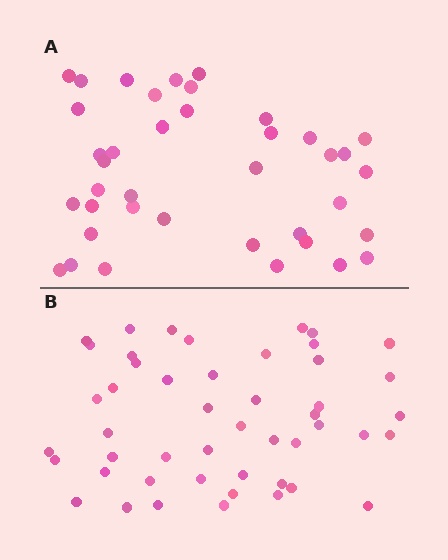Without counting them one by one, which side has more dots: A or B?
Region B (the bottom region) has more dots.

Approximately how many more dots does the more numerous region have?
Region B has roughly 8 or so more dots than region A.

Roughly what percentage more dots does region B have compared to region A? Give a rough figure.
About 25% more.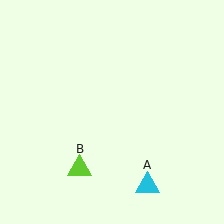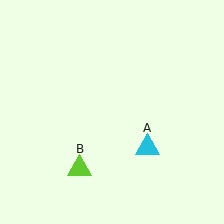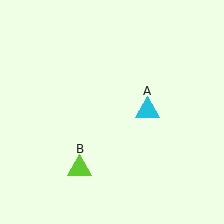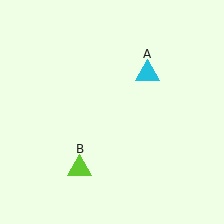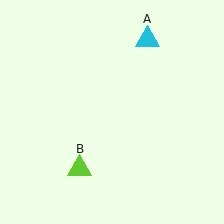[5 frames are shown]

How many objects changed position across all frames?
1 object changed position: cyan triangle (object A).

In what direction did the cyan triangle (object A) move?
The cyan triangle (object A) moved up.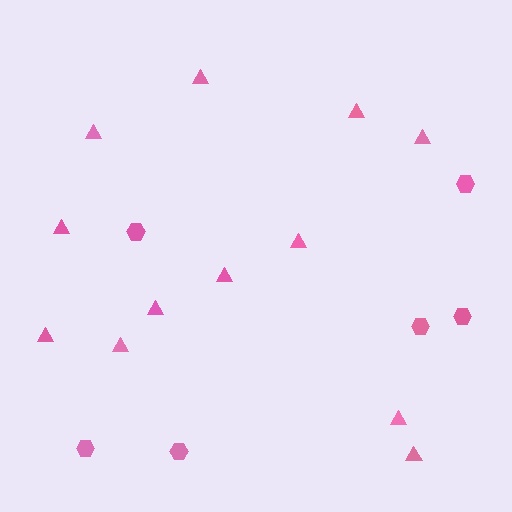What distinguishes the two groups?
There are 2 groups: one group of hexagons (6) and one group of triangles (12).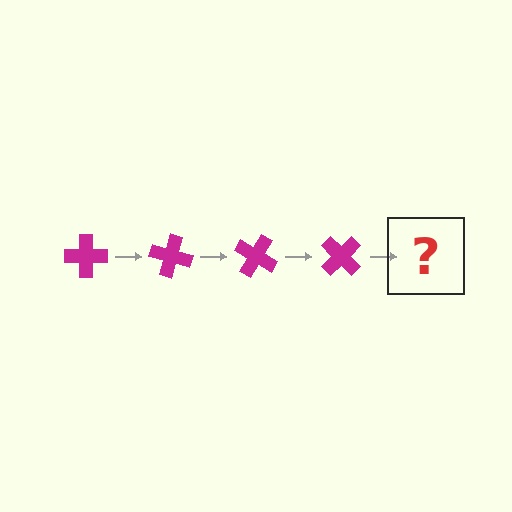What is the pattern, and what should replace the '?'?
The pattern is that the cross rotates 15 degrees each step. The '?' should be a magenta cross rotated 60 degrees.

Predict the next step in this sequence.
The next step is a magenta cross rotated 60 degrees.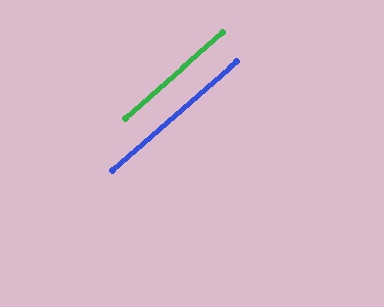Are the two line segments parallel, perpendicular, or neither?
Parallel — their directions differ by only 0.5°.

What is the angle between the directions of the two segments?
Approximately 0 degrees.